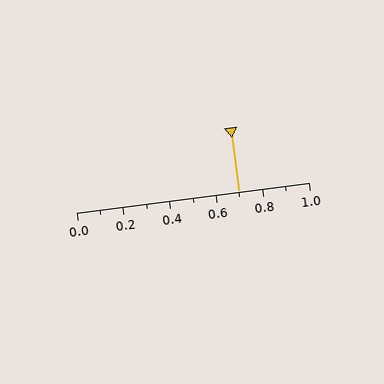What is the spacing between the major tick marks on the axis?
The major ticks are spaced 0.2 apart.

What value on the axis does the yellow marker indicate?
The marker indicates approximately 0.7.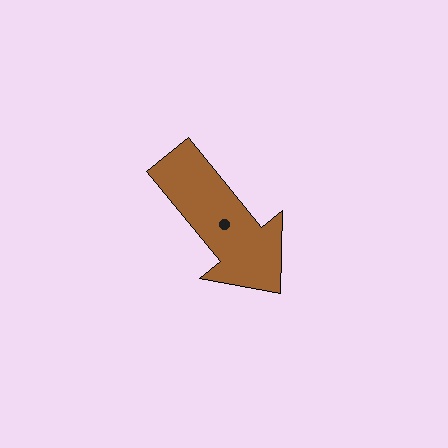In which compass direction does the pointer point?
Southeast.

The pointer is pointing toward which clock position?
Roughly 5 o'clock.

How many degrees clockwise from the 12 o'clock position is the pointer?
Approximately 141 degrees.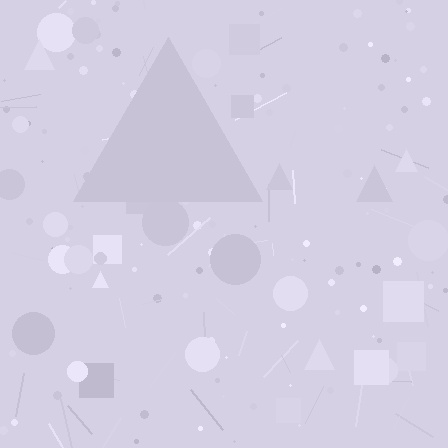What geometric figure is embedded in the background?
A triangle is embedded in the background.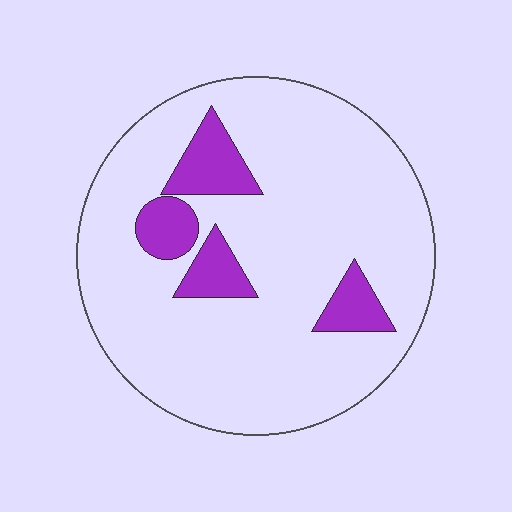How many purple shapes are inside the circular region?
4.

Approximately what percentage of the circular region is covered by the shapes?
Approximately 15%.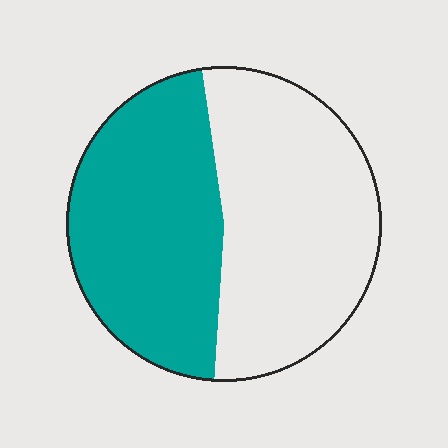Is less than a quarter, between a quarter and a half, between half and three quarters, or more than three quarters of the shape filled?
Between a quarter and a half.